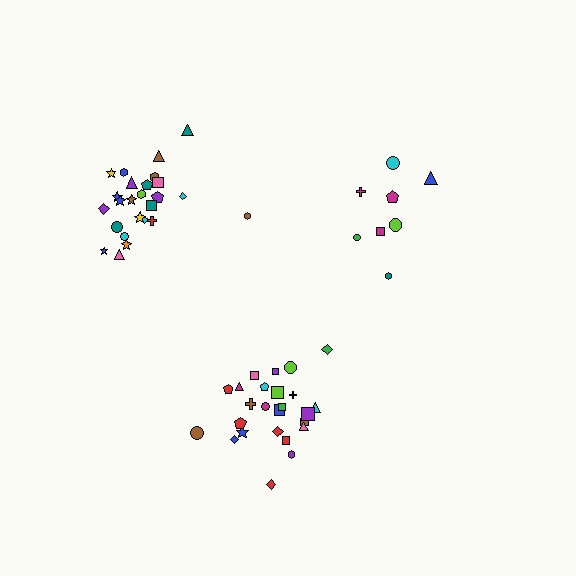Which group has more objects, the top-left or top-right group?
The top-left group.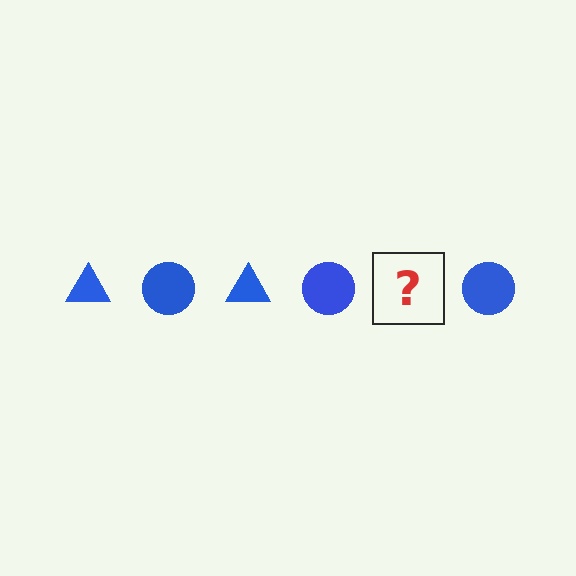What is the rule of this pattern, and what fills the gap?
The rule is that the pattern cycles through triangle, circle shapes in blue. The gap should be filled with a blue triangle.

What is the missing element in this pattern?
The missing element is a blue triangle.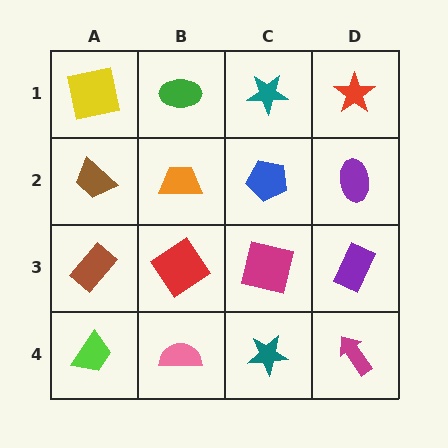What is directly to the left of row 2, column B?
A brown trapezoid.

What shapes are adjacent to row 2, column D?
A red star (row 1, column D), a purple rectangle (row 3, column D), a blue pentagon (row 2, column C).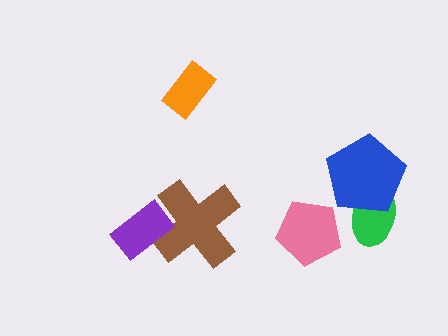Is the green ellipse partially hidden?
Yes, it is partially covered by another shape.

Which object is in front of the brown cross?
The purple rectangle is in front of the brown cross.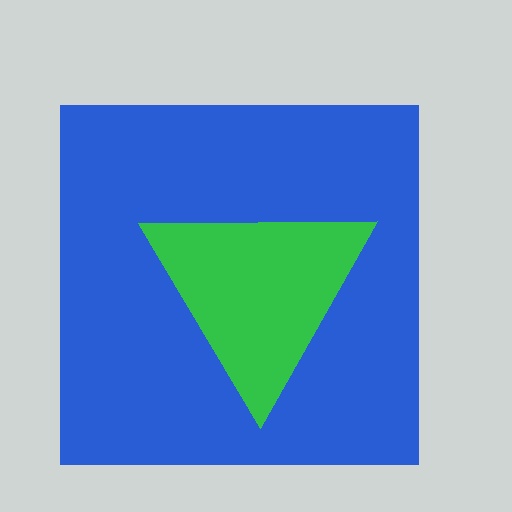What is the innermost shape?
The green triangle.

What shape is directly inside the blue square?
The green triangle.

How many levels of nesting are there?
2.